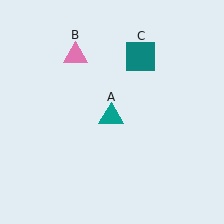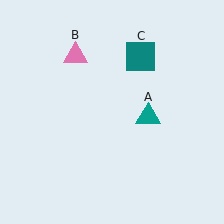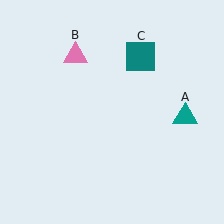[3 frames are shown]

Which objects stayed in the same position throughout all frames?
Pink triangle (object B) and teal square (object C) remained stationary.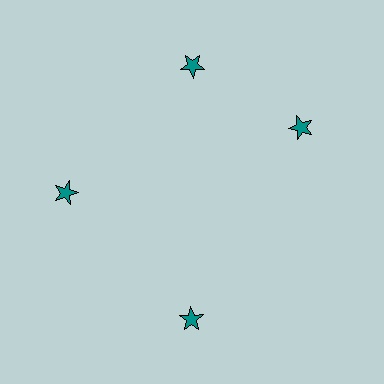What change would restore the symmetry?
The symmetry would be restored by rotating it back into even spacing with its neighbors so that all 4 stars sit at equal angles and equal distance from the center.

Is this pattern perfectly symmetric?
No. The 4 teal stars are arranged in a ring, but one element near the 3 o'clock position is rotated out of alignment along the ring, breaking the 4-fold rotational symmetry.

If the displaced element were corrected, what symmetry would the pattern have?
It would have 4-fold rotational symmetry — the pattern would map onto itself every 90 degrees.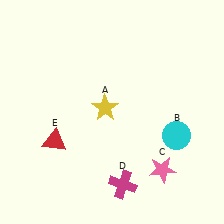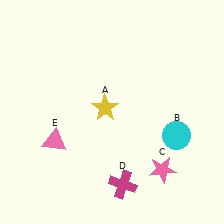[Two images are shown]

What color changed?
The triangle (E) changed from red in Image 1 to pink in Image 2.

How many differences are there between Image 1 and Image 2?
There is 1 difference between the two images.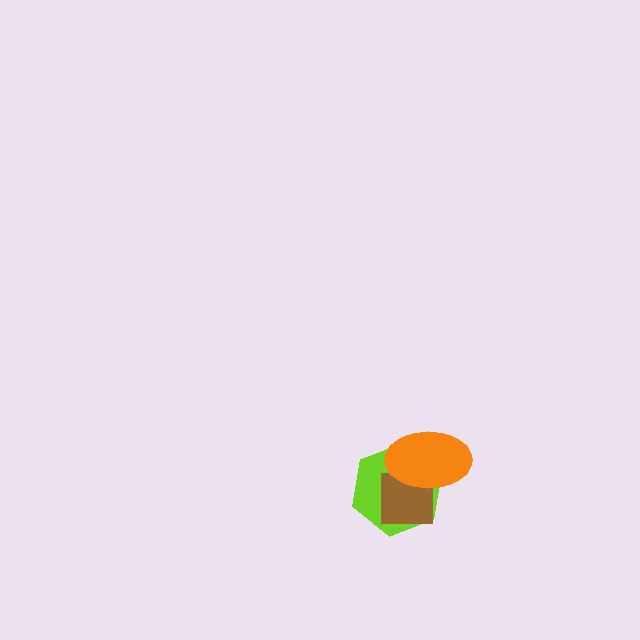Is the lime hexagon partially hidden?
Yes, it is partially covered by another shape.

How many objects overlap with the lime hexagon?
2 objects overlap with the lime hexagon.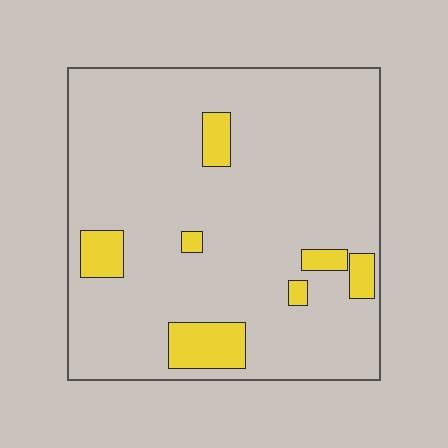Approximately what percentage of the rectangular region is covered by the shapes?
Approximately 10%.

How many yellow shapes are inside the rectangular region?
7.